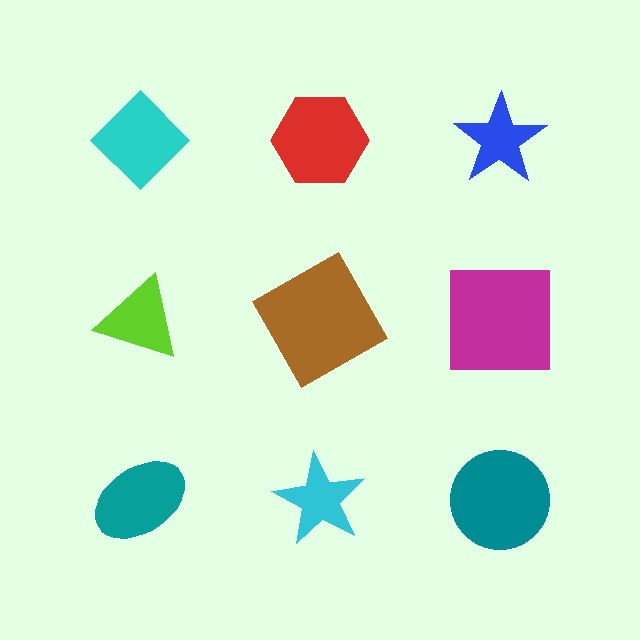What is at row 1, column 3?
A blue star.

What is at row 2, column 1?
A lime triangle.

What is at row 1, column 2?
A red hexagon.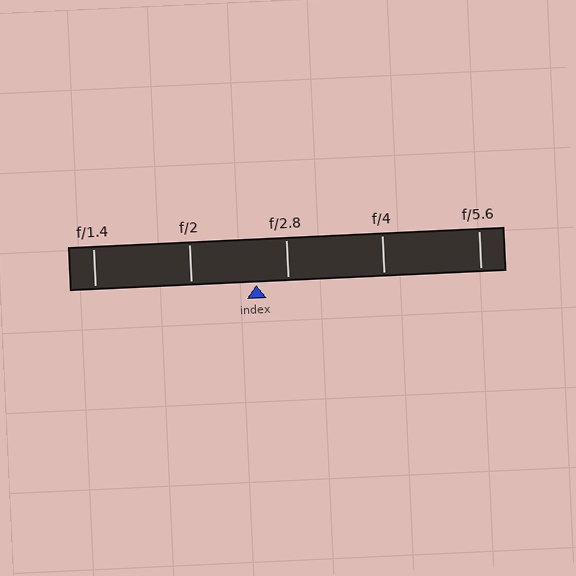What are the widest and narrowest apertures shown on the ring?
The widest aperture shown is f/1.4 and the narrowest is f/5.6.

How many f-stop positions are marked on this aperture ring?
There are 5 f-stop positions marked.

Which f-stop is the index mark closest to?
The index mark is closest to f/2.8.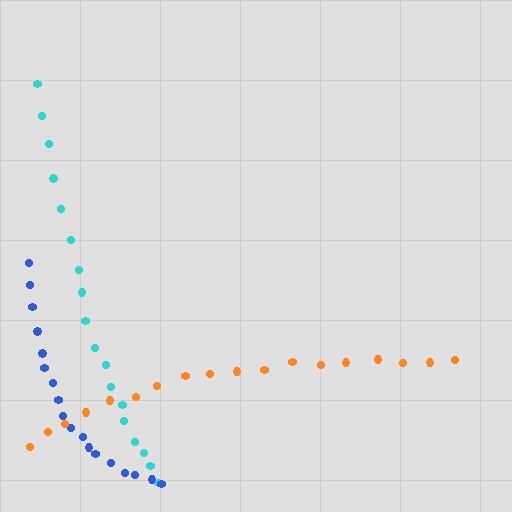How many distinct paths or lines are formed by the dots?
There are 3 distinct paths.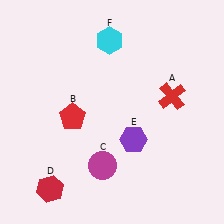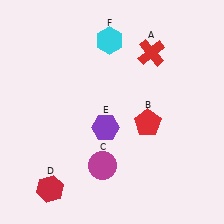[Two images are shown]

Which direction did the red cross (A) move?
The red cross (A) moved up.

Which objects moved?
The objects that moved are: the red cross (A), the red pentagon (B), the purple hexagon (E).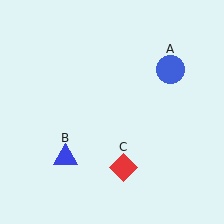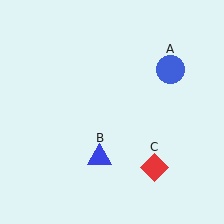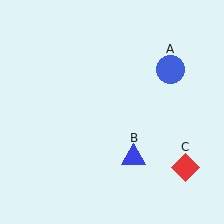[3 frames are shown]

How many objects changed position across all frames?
2 objects changed position: blue triangle (object B), red diamond (object C).